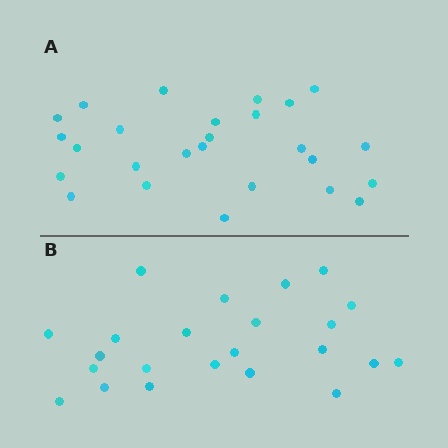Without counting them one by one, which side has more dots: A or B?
Region A (the top region) has more dots.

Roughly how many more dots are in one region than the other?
Region A has just a few more — roughly 2 or 3 more dots than region B.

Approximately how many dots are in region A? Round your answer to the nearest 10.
About 30 dots. (The exact count is 26, which rounds to 30.)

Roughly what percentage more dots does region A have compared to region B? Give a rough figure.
About 15% more.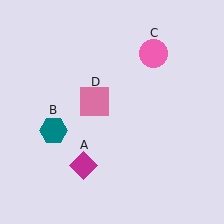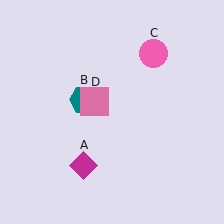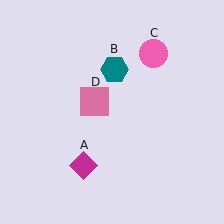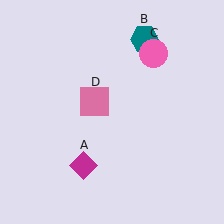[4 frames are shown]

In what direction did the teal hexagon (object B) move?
The teal hexagon (object B) moved up and to the right.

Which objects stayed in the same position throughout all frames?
Magenta diamond (object A) and pink circle (object C) and pink square (object D) remained stationary.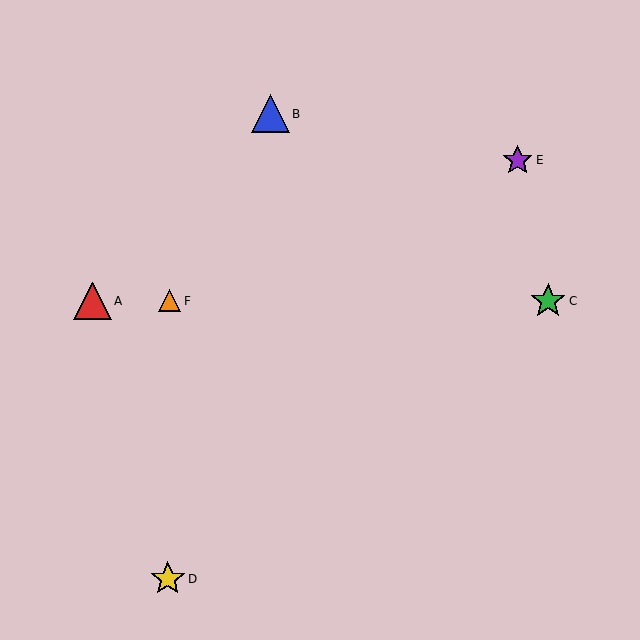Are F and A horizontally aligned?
Yes, both are at y≈301.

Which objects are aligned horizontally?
Objects A, C, F are aligned horizontally.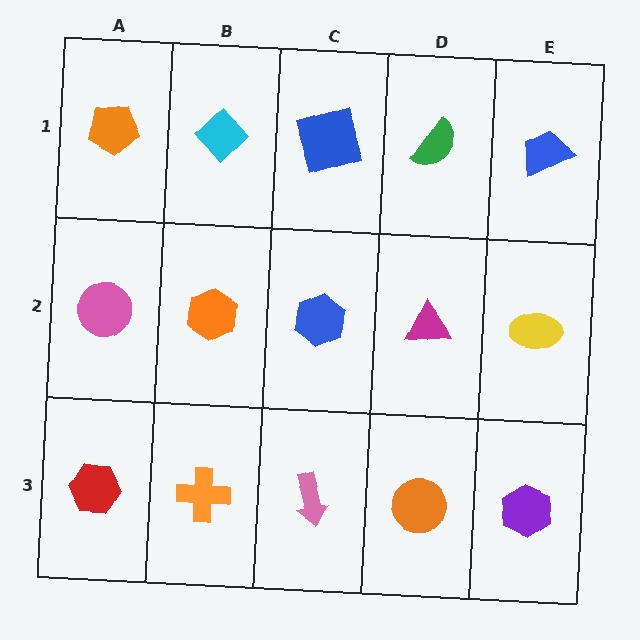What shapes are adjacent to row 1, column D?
A magenta triangle (row 2, column D), a blue square (row 1, column C), a blue trapezoid (row 1, column E).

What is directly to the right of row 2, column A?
An orange hexagon.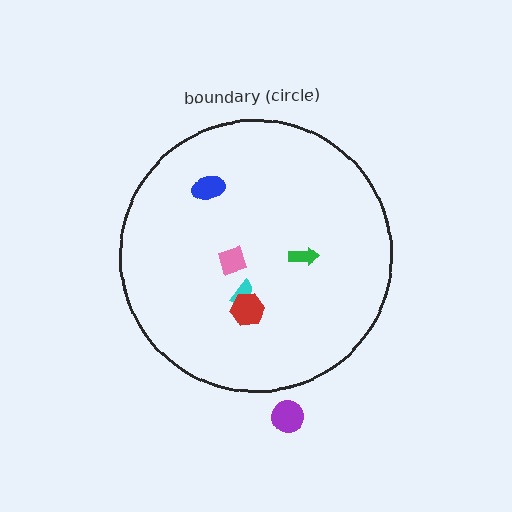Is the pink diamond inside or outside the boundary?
Inside.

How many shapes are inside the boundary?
5 inside, 1 outside.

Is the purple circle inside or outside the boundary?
Outside.